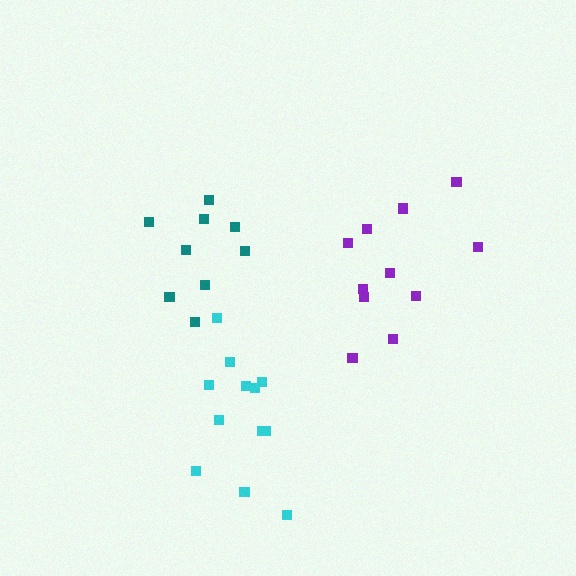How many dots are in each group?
Group 1: 12 dots, Group 2: 9 dots, Group 3: 11 dots (32 total).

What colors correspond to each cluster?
The clusters are colored: cyan, teal, purple.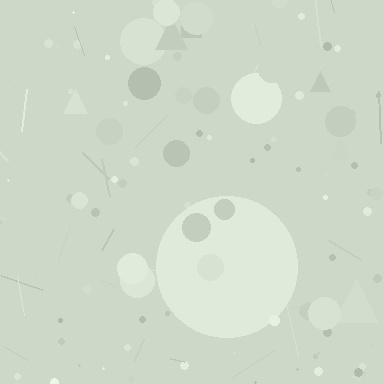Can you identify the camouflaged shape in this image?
The camouflaged shape is a circle.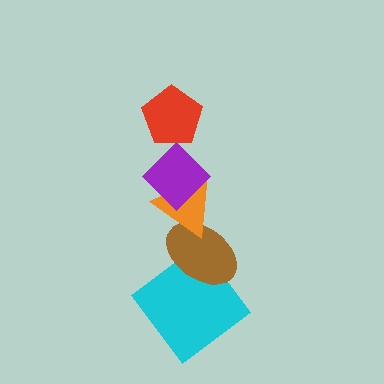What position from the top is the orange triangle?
The orange triangle is 3rd from the top.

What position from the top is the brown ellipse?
The brown ellipse is 4th from the top.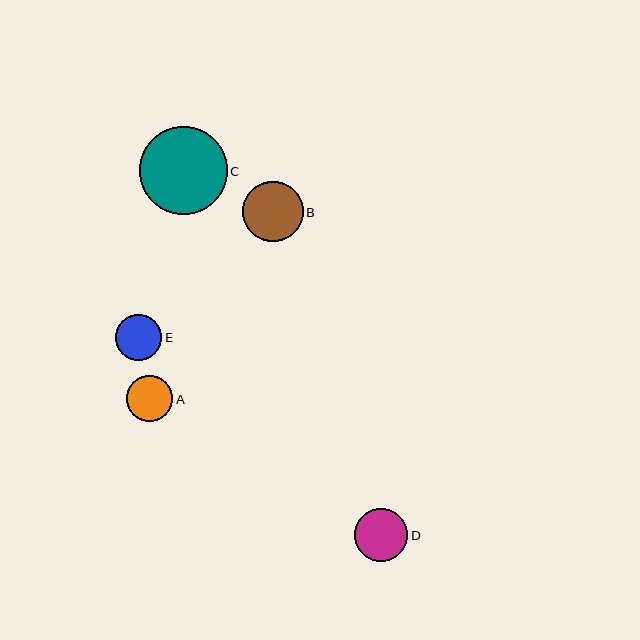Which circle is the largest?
Circle C is the largest with a size of approximately 88 pixels.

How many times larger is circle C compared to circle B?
Circle C is approximately 1.4 times the size of circle B.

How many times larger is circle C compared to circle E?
Circle C is approximately 1.9 times the size of circle E.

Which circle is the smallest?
Circle A is the smallest with a size of approximately 46 pixels.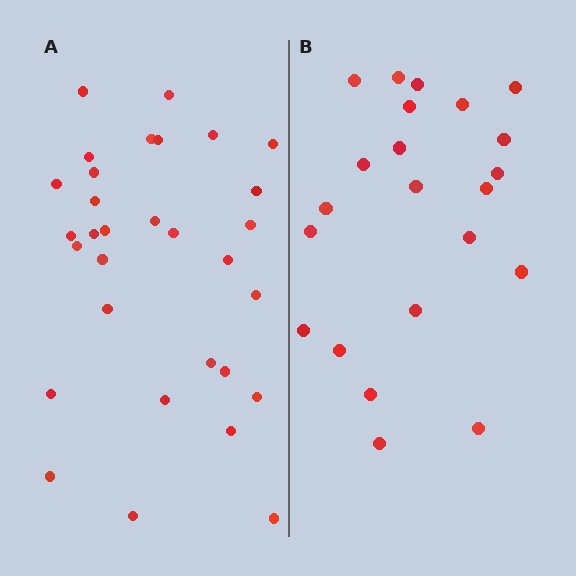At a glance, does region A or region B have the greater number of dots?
Region A (the left region) has more dots.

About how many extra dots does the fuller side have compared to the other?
Region A has roughly 8 or so more dots than region B.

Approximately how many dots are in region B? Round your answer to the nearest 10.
About 20 dots. (The exact count is 22, which rounds to 20.)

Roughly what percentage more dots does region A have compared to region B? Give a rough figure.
About 40% more.